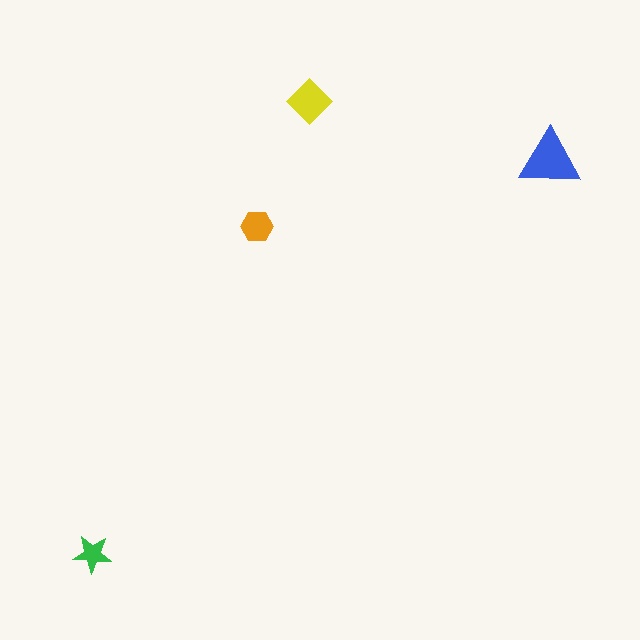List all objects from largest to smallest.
The blue triangle, the yellow diamond, the orange hexagon, the green star.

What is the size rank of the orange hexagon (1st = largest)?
3rd.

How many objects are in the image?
There are 4 objects in the image.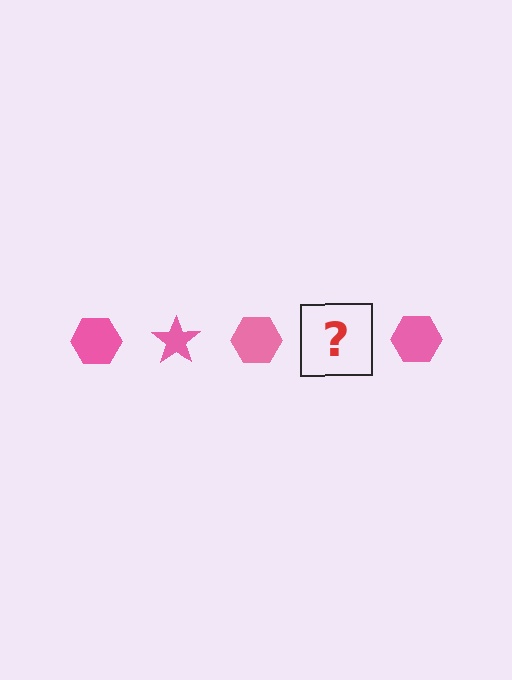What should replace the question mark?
The question mark should be replaced with a pink star.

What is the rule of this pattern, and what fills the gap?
The rule is that the pattern cycles through hexagon, star shapes in pink. The gap should be filled with a pink star.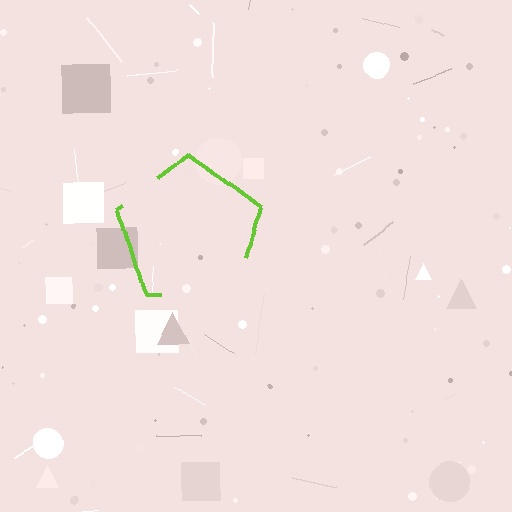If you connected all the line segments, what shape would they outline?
They would outline a pentagon.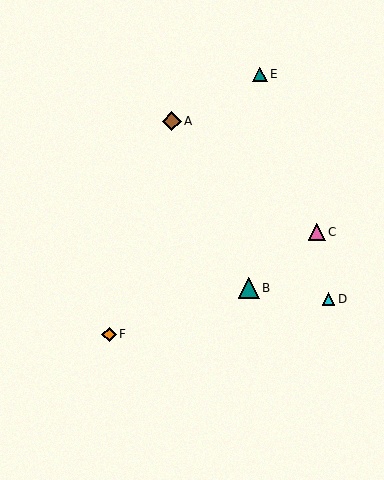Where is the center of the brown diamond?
The center of the brown diamond is at (172, 121).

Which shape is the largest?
The teal triangle (labeled B) is the largest.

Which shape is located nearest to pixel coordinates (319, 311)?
The cyan triangle (labeled D) at (329, 299) is nearest to that location.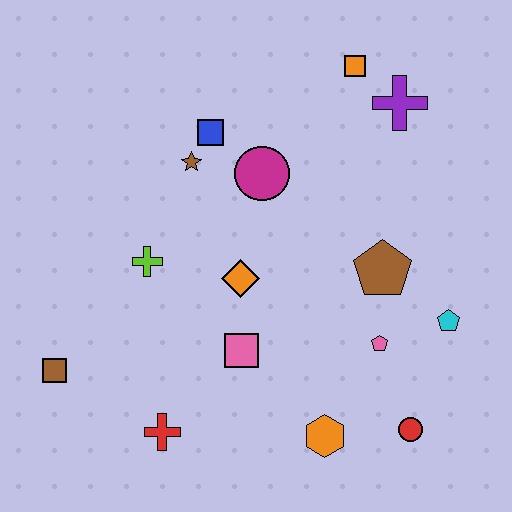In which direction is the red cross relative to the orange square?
The red cross is below the orange square.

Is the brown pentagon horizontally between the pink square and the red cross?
No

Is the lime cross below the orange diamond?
No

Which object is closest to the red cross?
The pink square is closest to the red cross.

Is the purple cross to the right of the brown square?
Yes